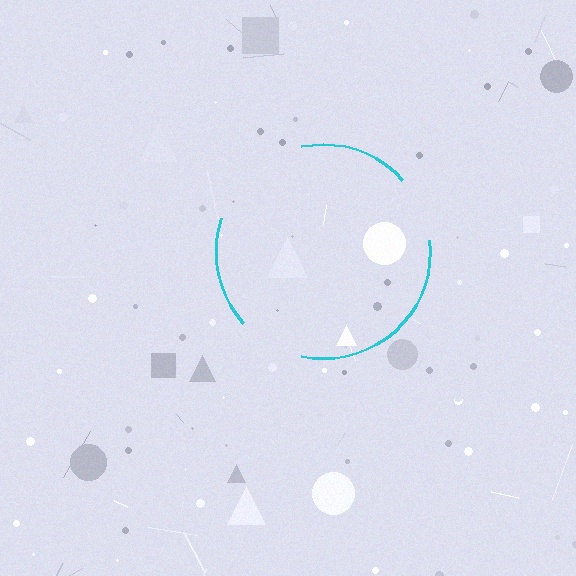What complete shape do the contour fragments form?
The contour fragments form a circle.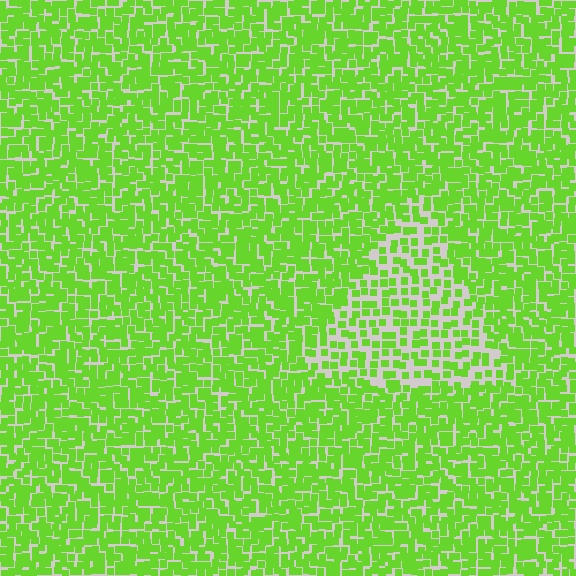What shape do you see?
I see a triangle.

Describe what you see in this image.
The image contains small lime elements arranged at two different densities. A triangle-shaped region is visible where the elements are less densely packed than the surrounding area.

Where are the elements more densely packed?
The elements are more densely packed outside the triangle boundary.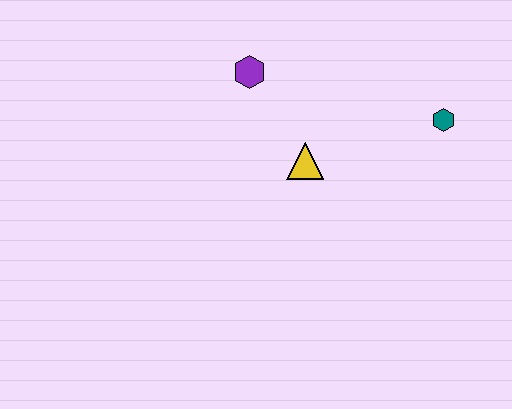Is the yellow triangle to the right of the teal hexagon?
No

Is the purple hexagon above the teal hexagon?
Yes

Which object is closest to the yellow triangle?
The purple hexagon is closest to the yellow triangle.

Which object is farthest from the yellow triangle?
The teal hexagon is farthest from the yellow triangle.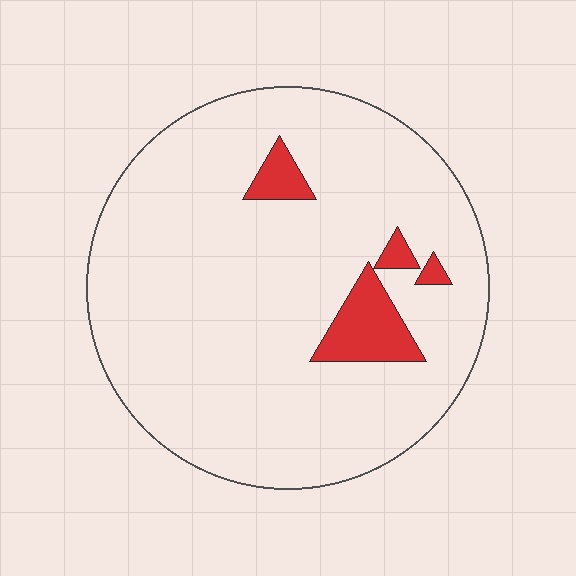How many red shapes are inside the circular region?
4.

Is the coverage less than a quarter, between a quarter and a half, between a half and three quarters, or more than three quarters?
Less than a quarter.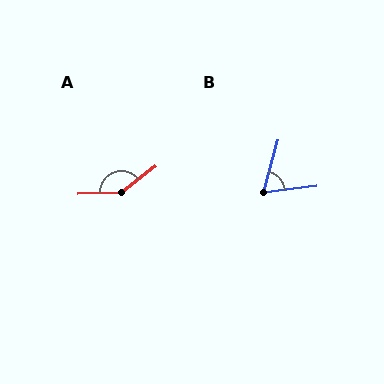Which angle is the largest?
A, at approximately 144 degrees.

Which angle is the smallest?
B, at approximately 68 degrees.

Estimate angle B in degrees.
Approximately 68 degrees.